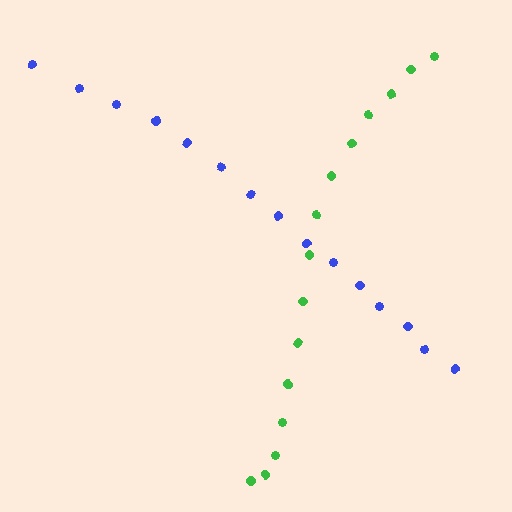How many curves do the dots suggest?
There are 2 distinct paths.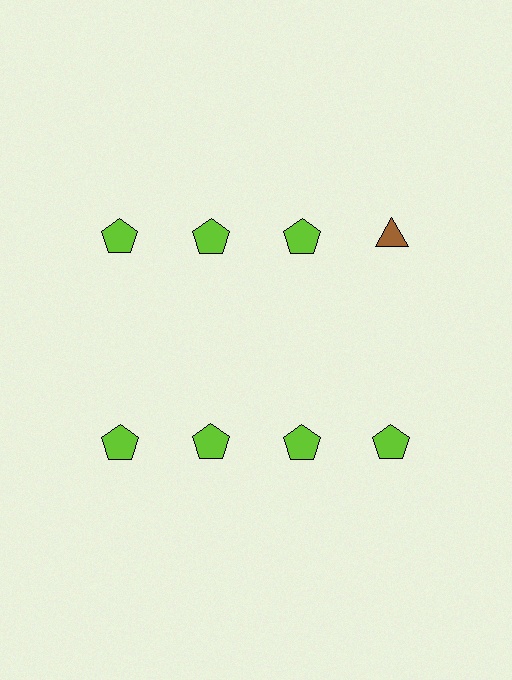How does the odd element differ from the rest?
It differs in both color (brown instead of lime) and shape (triangle instead of pentagon).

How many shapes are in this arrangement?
There are 8 shapes arranged in a grid pattern.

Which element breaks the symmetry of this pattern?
The brown triangle in the top row, second from right column breaks the symmetry. All other shapes are lime pentagons.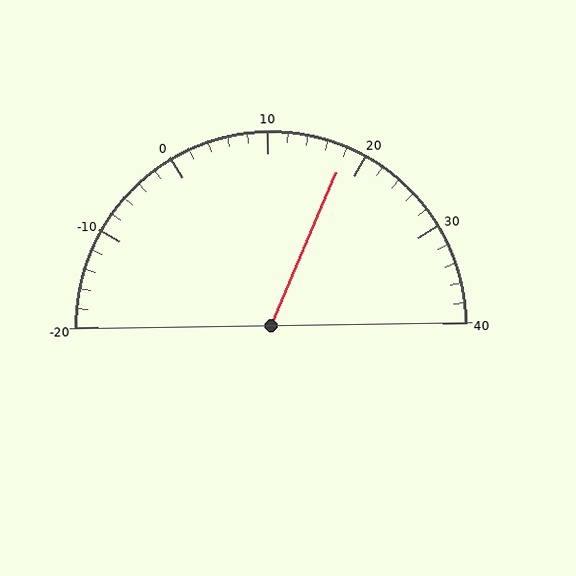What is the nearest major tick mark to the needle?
The nearest major tick mark is 20.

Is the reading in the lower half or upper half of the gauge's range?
The reading is in the upper half of the range (-20 to 40).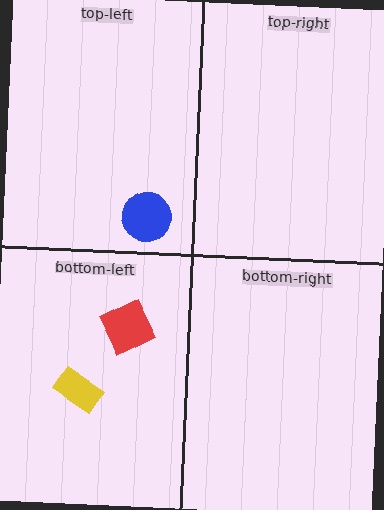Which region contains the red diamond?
The bottom-left region.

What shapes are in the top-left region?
The blue circle.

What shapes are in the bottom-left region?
The red diamond, the yellow rectangle.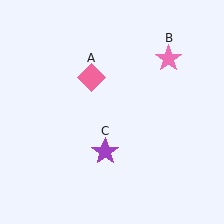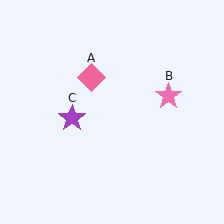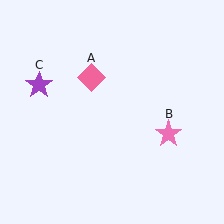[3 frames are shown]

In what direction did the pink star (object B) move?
The pink star (object B) moved down.